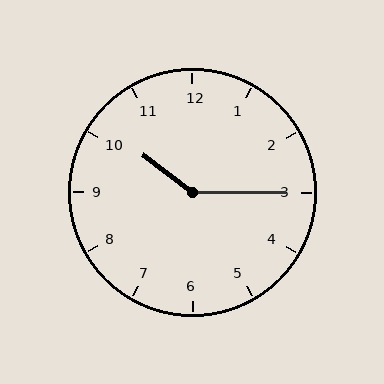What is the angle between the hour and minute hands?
Approximately 142 degrees.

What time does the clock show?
10:15.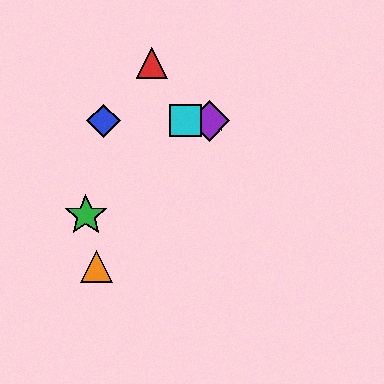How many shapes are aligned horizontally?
4 shapes (the blue diamond, the yellow star, the purple diamond, the cyan square) are aligned horizontally.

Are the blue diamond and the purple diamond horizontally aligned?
Yes, both are at y≈121.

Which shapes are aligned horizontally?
The blue diamond, the yellow star, the purple diamond, the cyan square are aligned horizontally.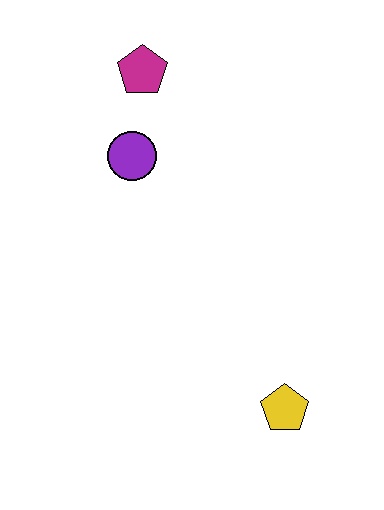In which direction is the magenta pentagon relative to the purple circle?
The magenta pentagon is above the purple circle.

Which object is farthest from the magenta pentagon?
The yellow pentagon is farthest from the magenta pentagon.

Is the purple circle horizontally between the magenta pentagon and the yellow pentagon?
No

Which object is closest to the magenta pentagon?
The purple circle is closest to the magenta pentagon.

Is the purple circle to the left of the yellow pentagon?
Yes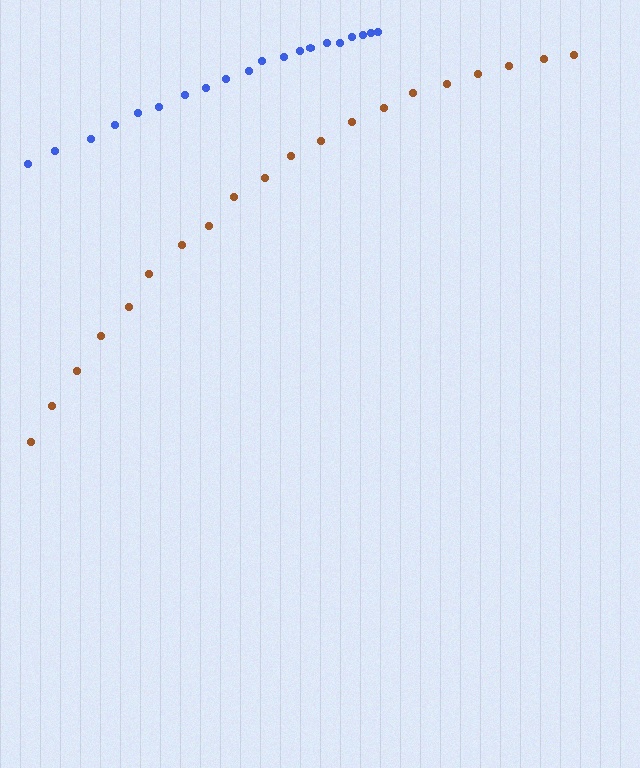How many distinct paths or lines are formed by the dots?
There are 2 distinct paths.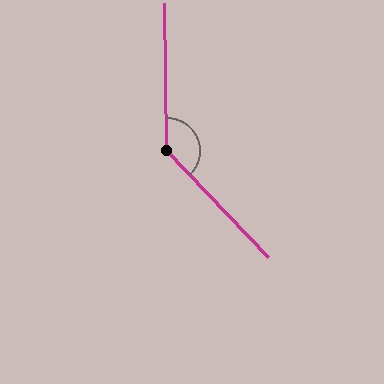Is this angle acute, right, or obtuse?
It is obtuse.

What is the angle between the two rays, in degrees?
Approximately 137 degrees.